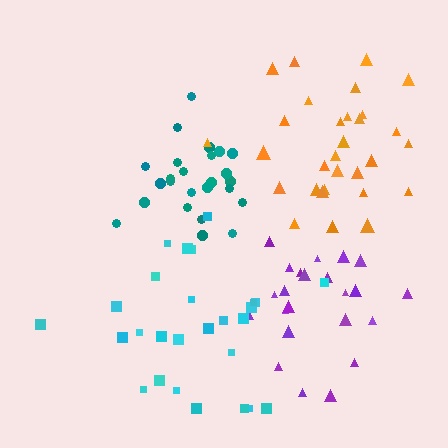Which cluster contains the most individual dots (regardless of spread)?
Orange (30).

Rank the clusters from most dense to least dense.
teal, purple, orange, cyan.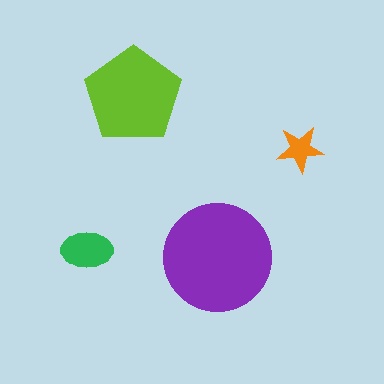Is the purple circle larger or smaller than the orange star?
Larger.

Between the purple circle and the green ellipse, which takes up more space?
The purple circle.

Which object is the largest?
The purple circle.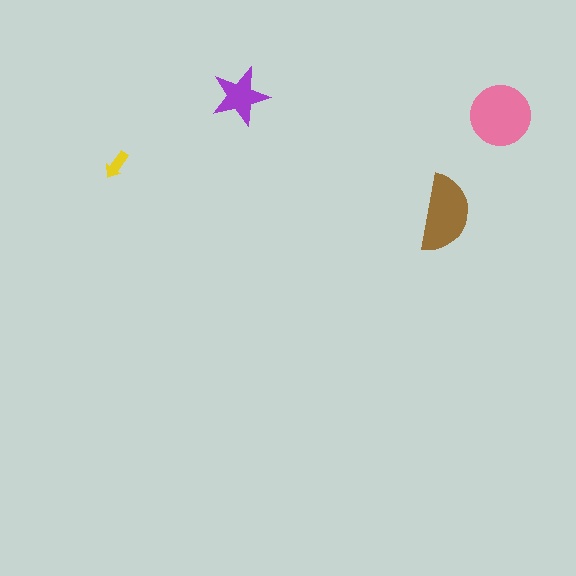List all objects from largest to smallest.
The pink circle, the brown semicircle, the purple star, the yellow arrow.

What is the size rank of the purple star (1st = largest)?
3rd.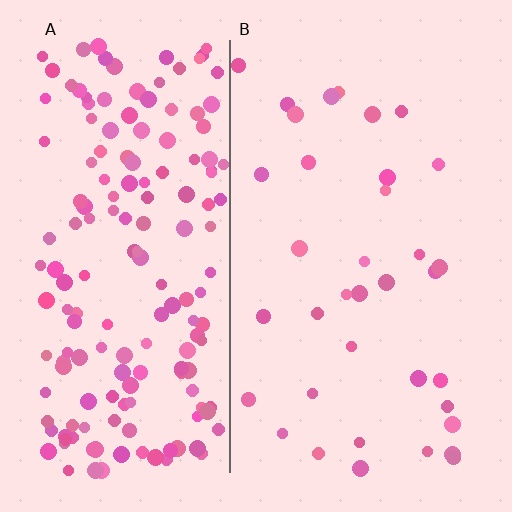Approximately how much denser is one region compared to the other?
Approximately 4.7× — region A over region B.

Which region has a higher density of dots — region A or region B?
A (the left).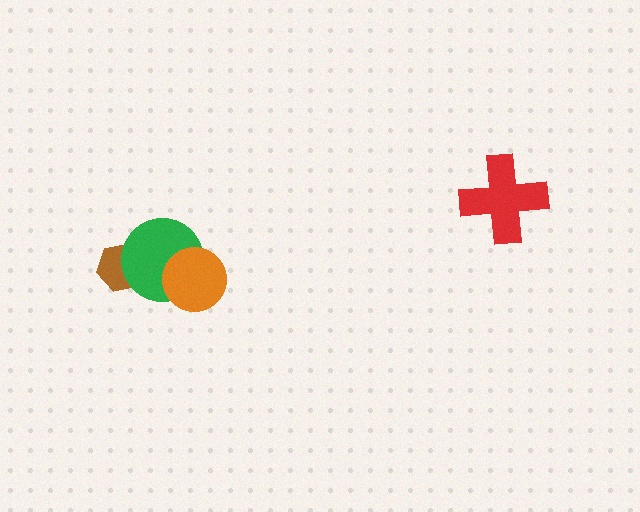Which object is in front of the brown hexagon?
The green circle is in front of the brown hexagon.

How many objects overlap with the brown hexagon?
1 object overlaps with the brown hexagon.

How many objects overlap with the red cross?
0 objects overlap with the red cross.